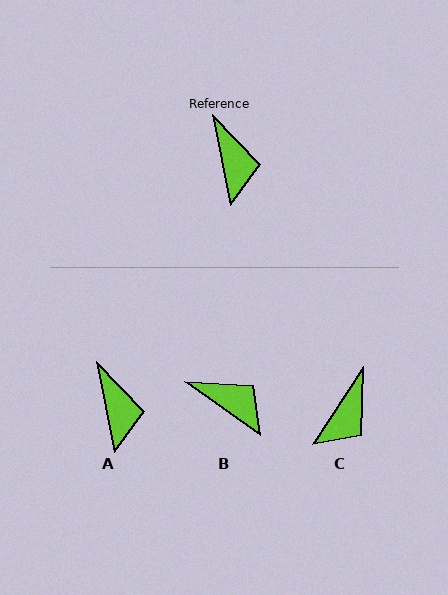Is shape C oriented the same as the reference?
No, it is off by about 45 degrees.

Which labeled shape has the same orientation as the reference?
A.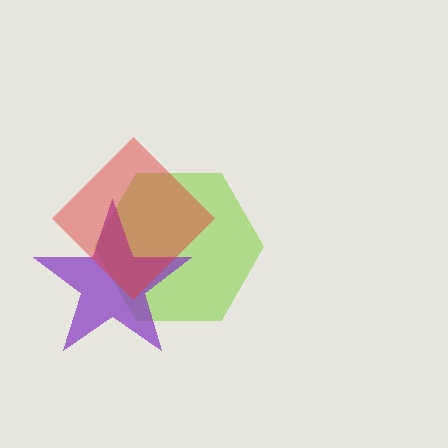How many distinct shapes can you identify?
There are 3 distinct shapes: a lime hexagon, a purple star, a red diamond.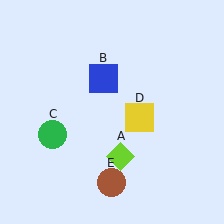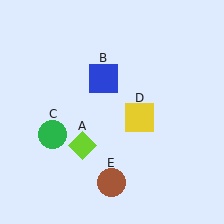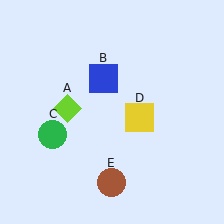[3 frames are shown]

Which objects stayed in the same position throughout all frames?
Blue square (object B) and green circle (object C) and yellow square (object D) and brown circle (object E) remained stationary.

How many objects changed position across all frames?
1 object changed position: lime diamond (object A).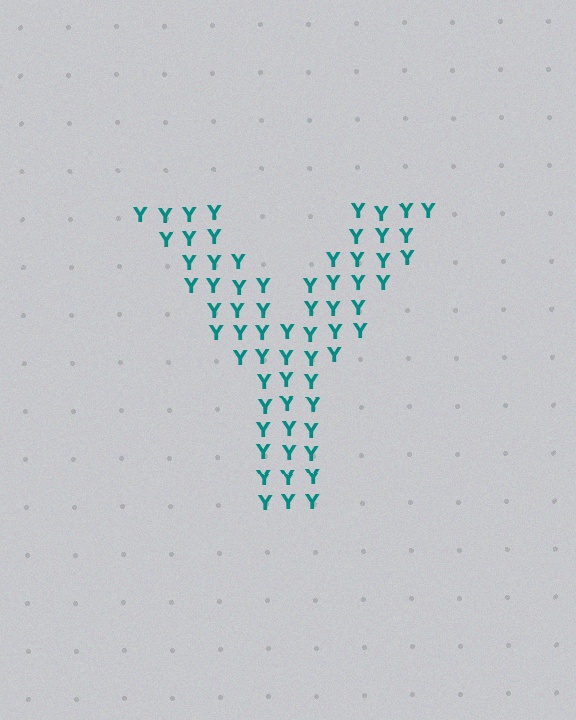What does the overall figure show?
The overall figure shows the letter Y.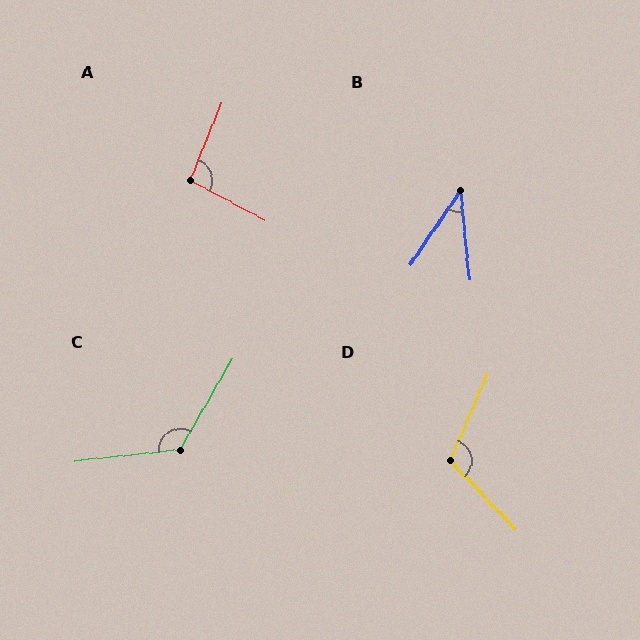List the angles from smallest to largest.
B (40°), A (96°), D (113°), C (126°).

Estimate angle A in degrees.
Approximately 96 degrees.